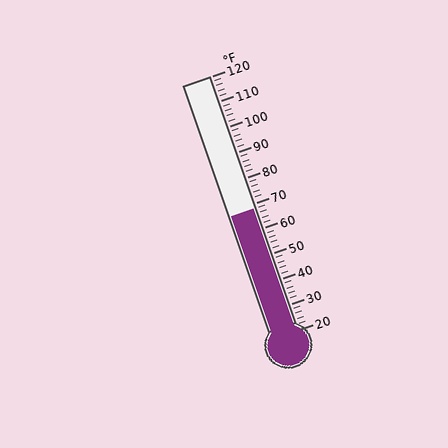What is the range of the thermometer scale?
The thermometer scale ranges from 20°F to 120°F.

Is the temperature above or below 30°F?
The temperature is above 30°F.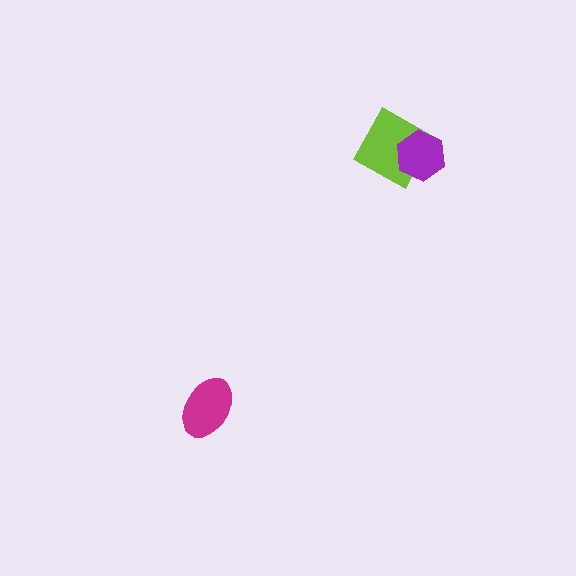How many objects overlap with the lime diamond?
1 object overlaps with the lime diamond.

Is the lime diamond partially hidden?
Yes, it is partially covered by another shape.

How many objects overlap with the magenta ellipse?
0 objects overlap with the magenta ellipse.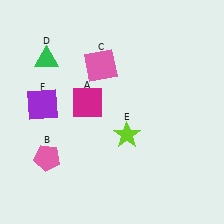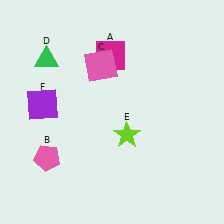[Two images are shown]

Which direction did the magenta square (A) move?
The magenta square (A) moved up.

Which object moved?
The magenta square (A) moved up.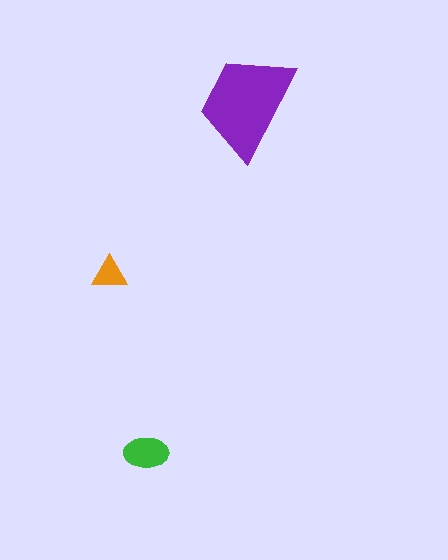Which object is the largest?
The purple trapezoid.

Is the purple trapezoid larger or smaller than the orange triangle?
Larger.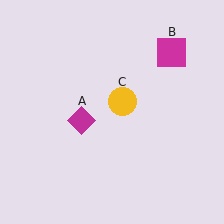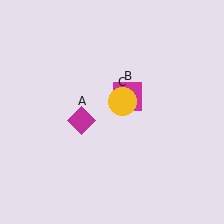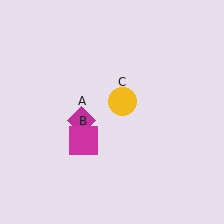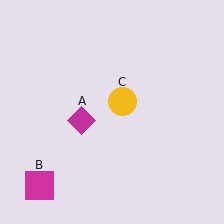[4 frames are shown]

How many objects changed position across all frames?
1 object changed position: magenta square (object B).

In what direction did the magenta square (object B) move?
The magenta square (object B) moved down and to the left.